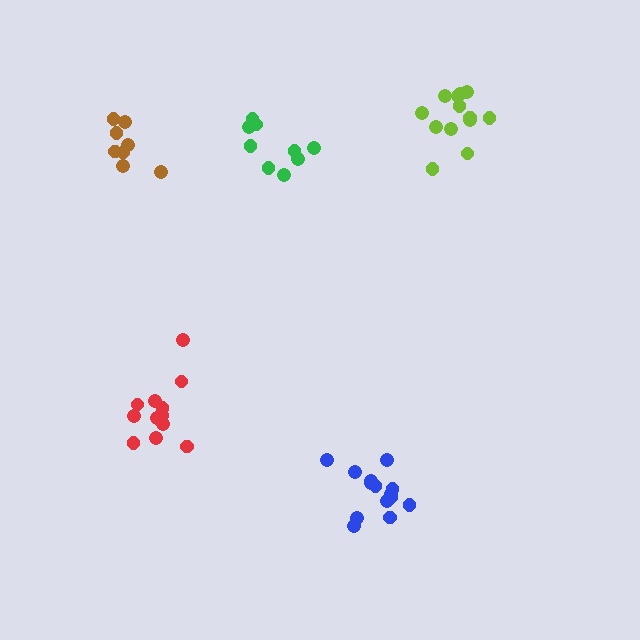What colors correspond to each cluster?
The clusters are colored: lime, red, green, blue, brown.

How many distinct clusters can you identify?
There are 5 distinct clusters.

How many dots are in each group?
Group 1: 13 dots, Group 2: 13 dots, Group 3: 9 dots, Group 4: 14 dots, Group 5: 8 dots (57 total).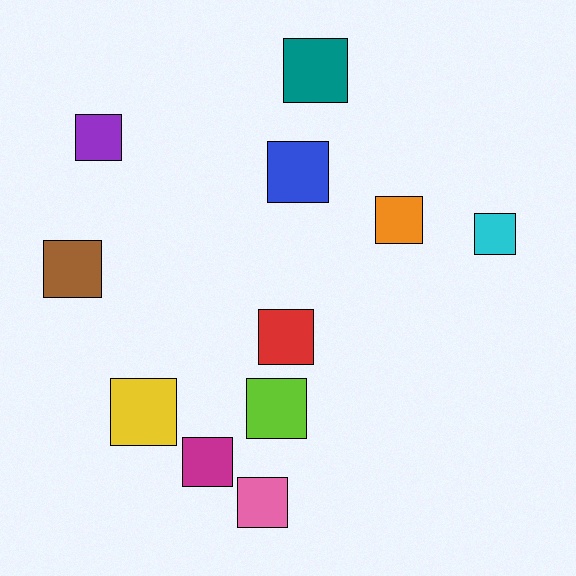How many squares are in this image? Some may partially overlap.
There are 11 squares.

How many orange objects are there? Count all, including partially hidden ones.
There is 1 orange object.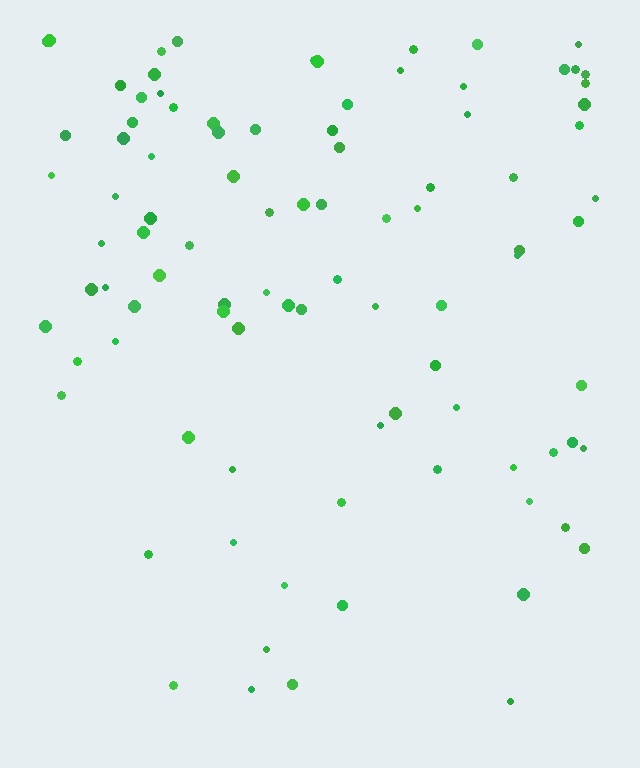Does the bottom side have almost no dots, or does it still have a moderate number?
Still a moderate number, just noticeably fewer than the top.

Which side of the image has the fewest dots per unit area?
The bottom.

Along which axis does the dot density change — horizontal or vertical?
Vertical.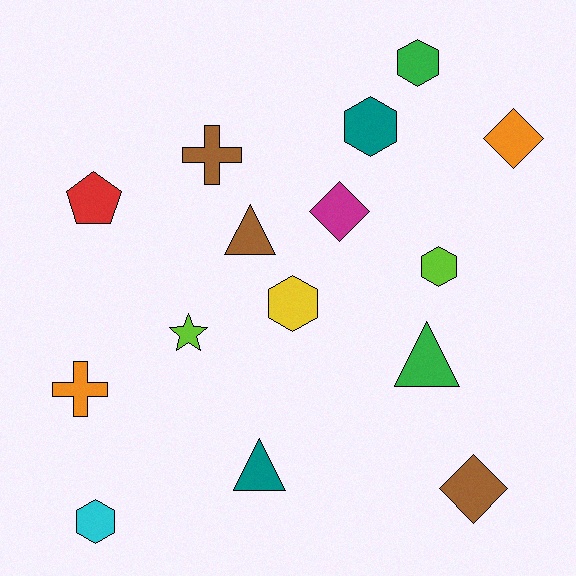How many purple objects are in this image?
There are no purple objects.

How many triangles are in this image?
There are 3 triangles.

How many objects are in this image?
There are 15 objects.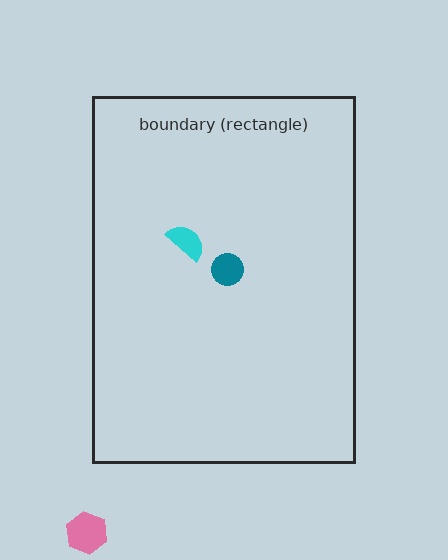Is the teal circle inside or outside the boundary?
Inside.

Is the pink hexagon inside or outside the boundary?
Outside.